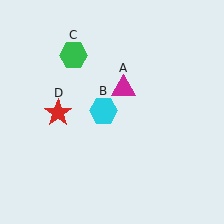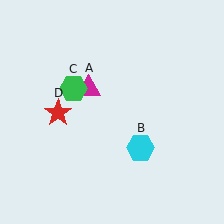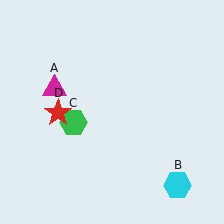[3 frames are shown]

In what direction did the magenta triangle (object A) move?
The magenta triangle (object A) moved left.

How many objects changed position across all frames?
3 objects changed position: magenta triangle (object A), cyan hexagon (object B), green hexagon (object C).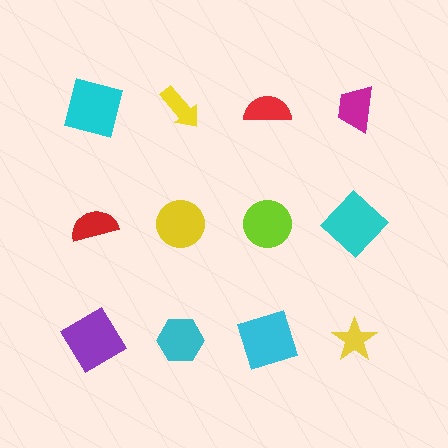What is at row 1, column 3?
A red semicircle.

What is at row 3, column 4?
A yellow star.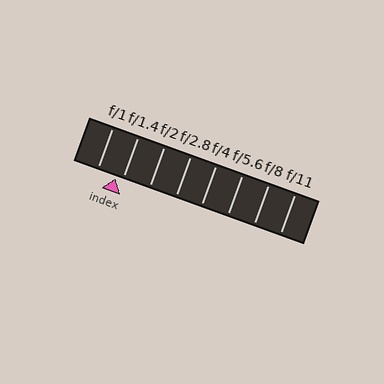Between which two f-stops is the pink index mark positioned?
The index mark is between f/1 and f/1.4.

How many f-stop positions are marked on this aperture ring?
There are 8 f-stop positions marked.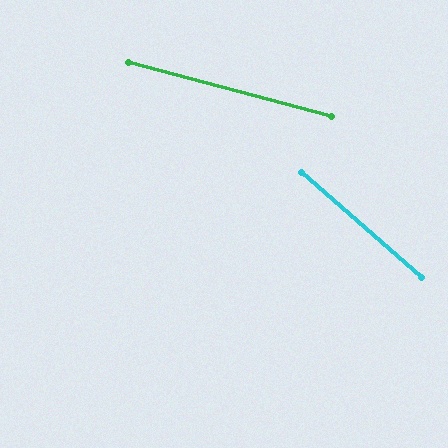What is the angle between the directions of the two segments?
Approximately 26 degrees.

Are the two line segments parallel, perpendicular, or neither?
Neither parallel nor perpendicular — they differ by about 26°.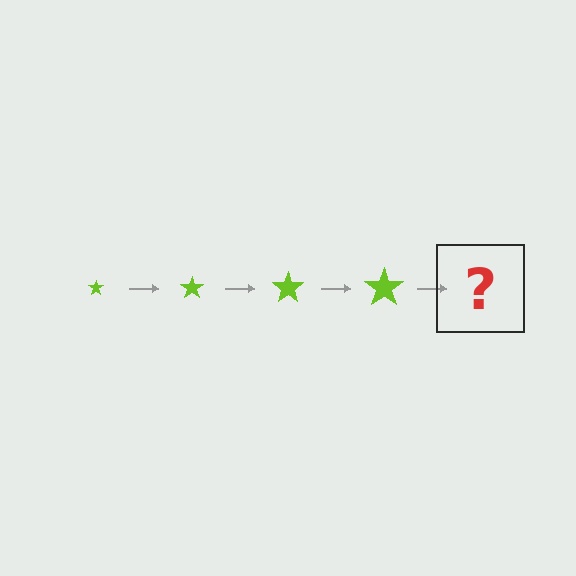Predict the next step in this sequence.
The next step is a lime star, larger than the previous one.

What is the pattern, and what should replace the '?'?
The pattern is that the star gets progressively larger each step. The '?' should be a lime star, larger than the previous one.